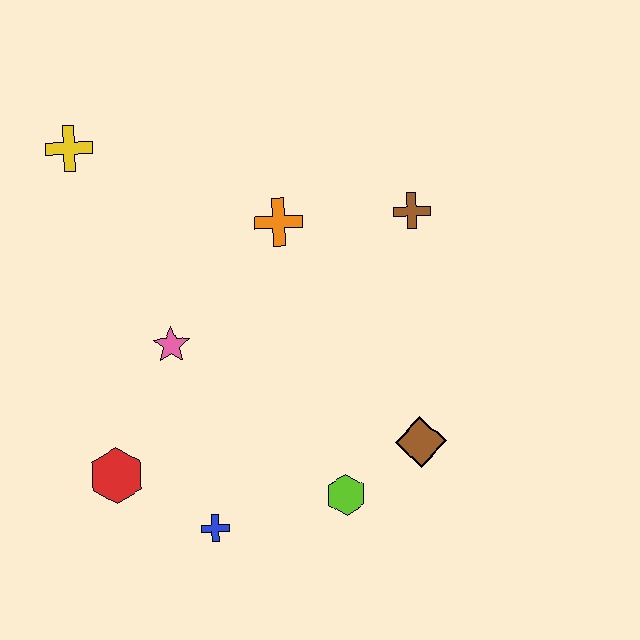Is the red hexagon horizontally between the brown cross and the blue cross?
No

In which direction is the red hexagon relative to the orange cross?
The red hexagon is below the orange cross.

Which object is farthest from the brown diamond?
The yellow cross is farthest from the brown diamond.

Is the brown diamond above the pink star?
No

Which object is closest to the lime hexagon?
The brown diamond is closest to the lime hexagon.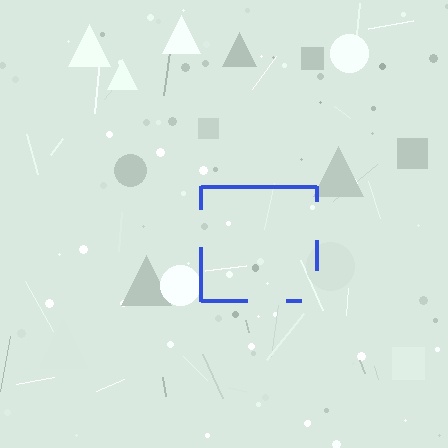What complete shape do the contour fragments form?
The contour fragments form a square.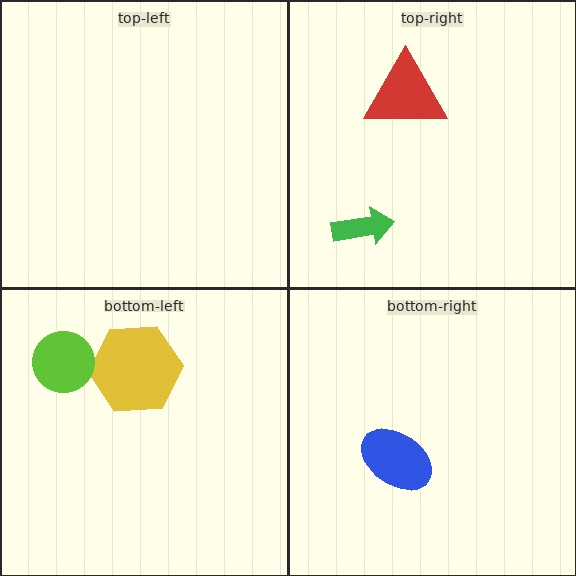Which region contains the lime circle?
The bottom-left region.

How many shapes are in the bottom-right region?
1.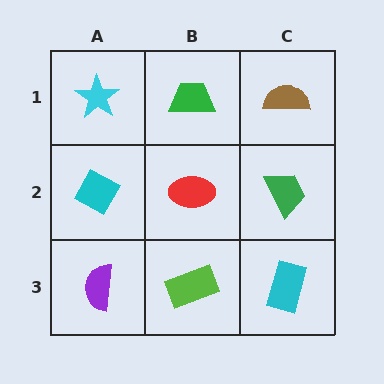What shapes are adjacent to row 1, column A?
A cyan diamond (row 2, column A), a green trapezoid (row 1, column B).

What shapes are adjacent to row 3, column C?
A green trapezoid (row 2, column C), a lime rectangle (row 3, column B).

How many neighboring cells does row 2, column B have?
4.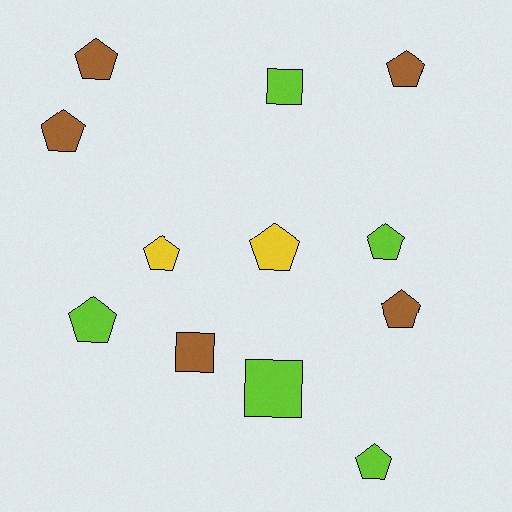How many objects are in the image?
There are 12 objects.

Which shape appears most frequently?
Pentagon, with 9 objects.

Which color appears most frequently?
Lime, with 5 objects.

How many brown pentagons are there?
There are 4 brown pentagons.